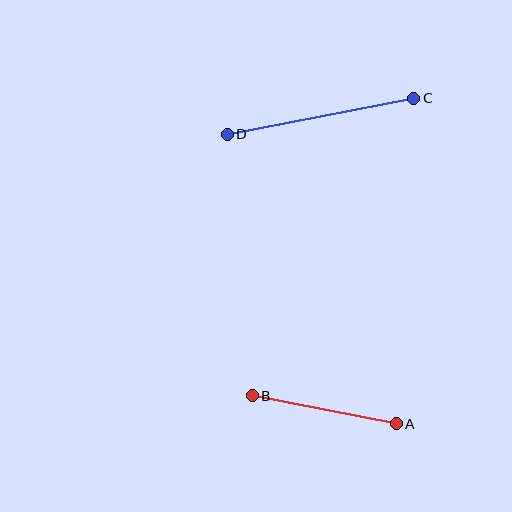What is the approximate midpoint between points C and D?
The midpoint is at approximately (321, 116) pixels.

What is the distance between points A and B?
The distance is approximately 147 pixels.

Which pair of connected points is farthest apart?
Points C and D are farthest apart.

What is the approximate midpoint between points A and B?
The midpoint is at approximately (324, 410) pixels.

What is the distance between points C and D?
The distance is approximately 190 pixels.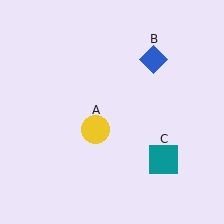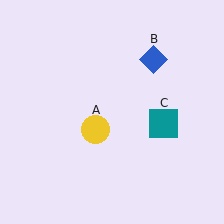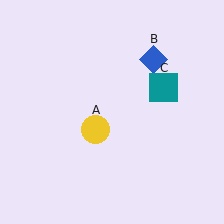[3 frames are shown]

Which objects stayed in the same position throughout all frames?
Yellow circle (object A) and blue diamond (object B) remained stationary.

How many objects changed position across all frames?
1 object changed position: teal square (object C).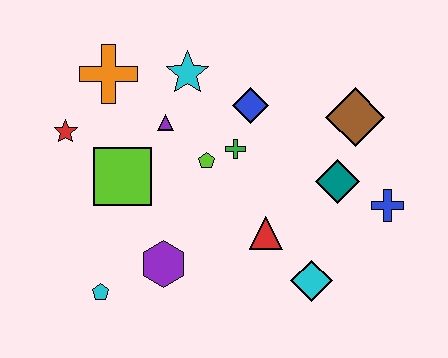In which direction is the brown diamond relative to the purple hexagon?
The brown diamond is to the right of the purple hexagon.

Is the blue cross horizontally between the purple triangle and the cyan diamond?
No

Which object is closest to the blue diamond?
The green cross is closest to the blue diamond.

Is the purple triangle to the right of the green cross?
No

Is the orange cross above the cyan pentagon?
Yes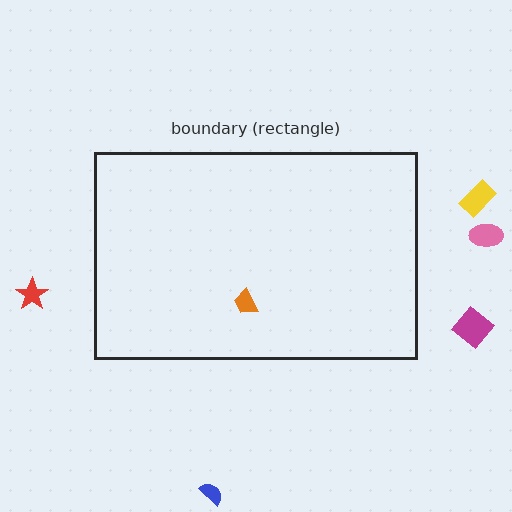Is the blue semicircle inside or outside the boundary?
Outside.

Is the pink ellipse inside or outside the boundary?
Outside.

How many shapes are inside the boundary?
1 inside, 5 outside.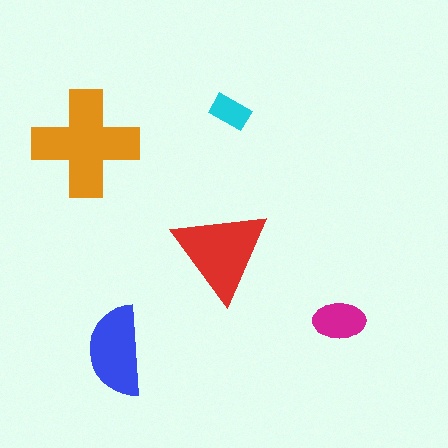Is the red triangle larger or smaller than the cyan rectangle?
Larger.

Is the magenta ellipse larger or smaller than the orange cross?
Smaller.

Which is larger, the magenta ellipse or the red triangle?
The red triangle.